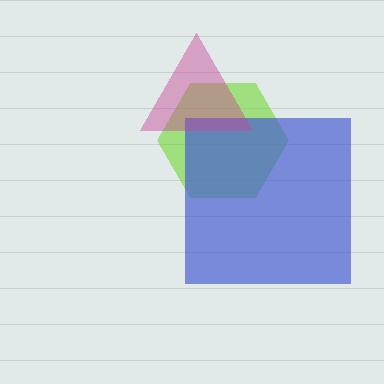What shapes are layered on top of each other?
The layered shapes are: a lime hexagon, a blue square, a magenta triangle.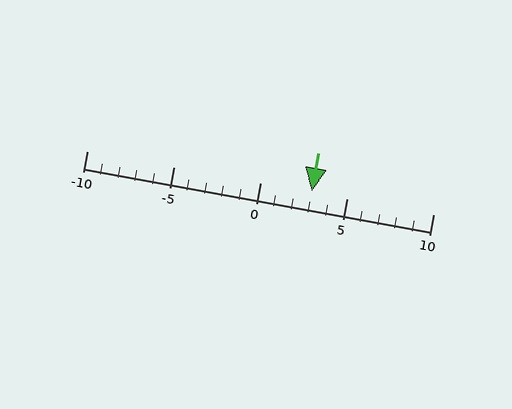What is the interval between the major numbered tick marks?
The major tick marks are spaced 5 units apart.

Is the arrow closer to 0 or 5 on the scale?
The arrow is closer to 5.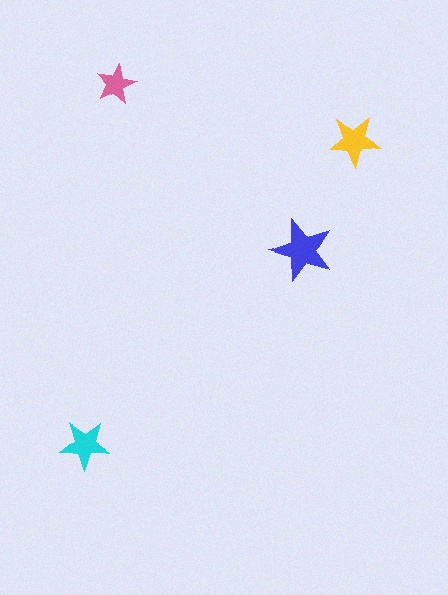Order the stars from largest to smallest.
the blue one, the yellow one, the cyan one, the pink one.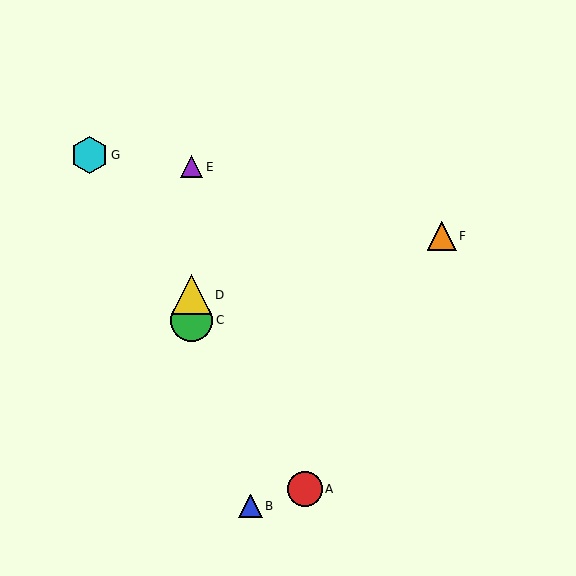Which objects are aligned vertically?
Objects C, D, E are aligned vertically.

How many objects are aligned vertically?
3 objects (C, D, E) are aligned vertically.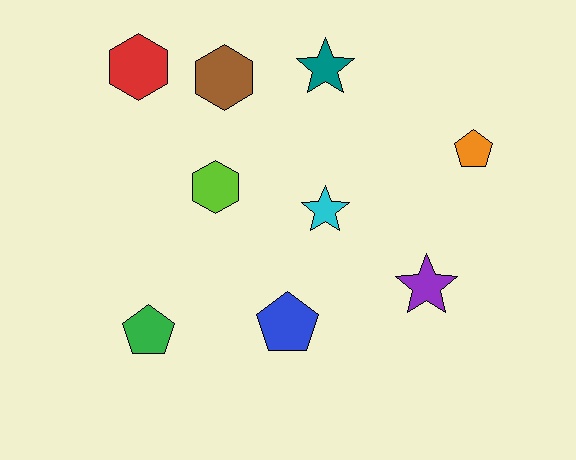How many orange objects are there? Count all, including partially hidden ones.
There is 1 orange object.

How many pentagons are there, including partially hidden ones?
There are 3 pentagons.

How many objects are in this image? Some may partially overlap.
There are 9 objects.